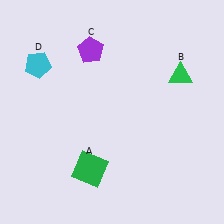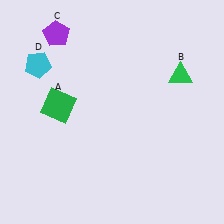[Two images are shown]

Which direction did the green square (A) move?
The green square (A) moved up.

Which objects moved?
The objects that moved are: the green square (A), the purple pentagon (C).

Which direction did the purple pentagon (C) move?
The purple pentagon (C) moved left.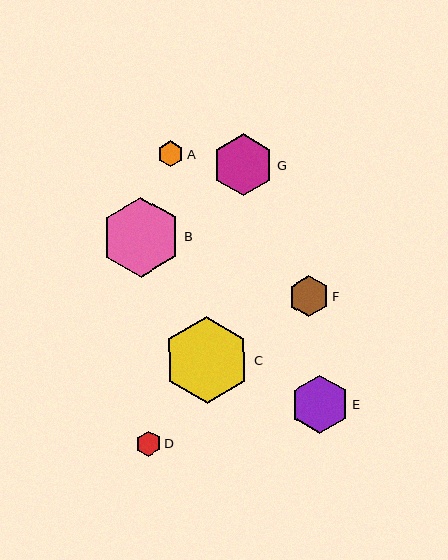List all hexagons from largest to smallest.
From largest to smallest: C, B, G, E, F, A, D.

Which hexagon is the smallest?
Hexagon D is the smallest with a size of approximately 25 pixels.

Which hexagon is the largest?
Hexagon C is the largest with a size of approximately 87 pixels.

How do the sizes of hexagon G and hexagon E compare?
Hexagon G and hexagon E are approximately the same size.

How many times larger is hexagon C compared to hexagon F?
Hexagon C is approximately 2.1 times the size of hexagon F.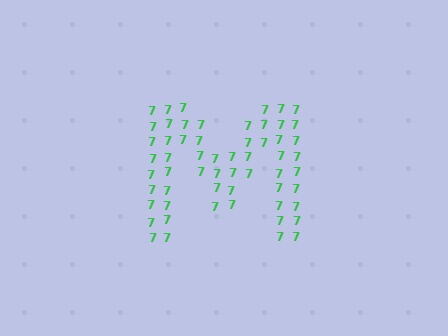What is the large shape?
The large shape is the letter M.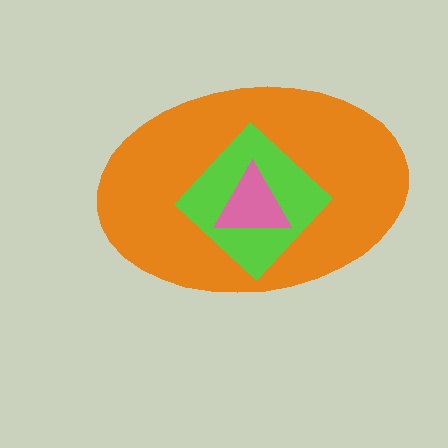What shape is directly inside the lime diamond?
The pink triangle.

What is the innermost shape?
The pink triangle.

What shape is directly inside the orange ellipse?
The lime diamond.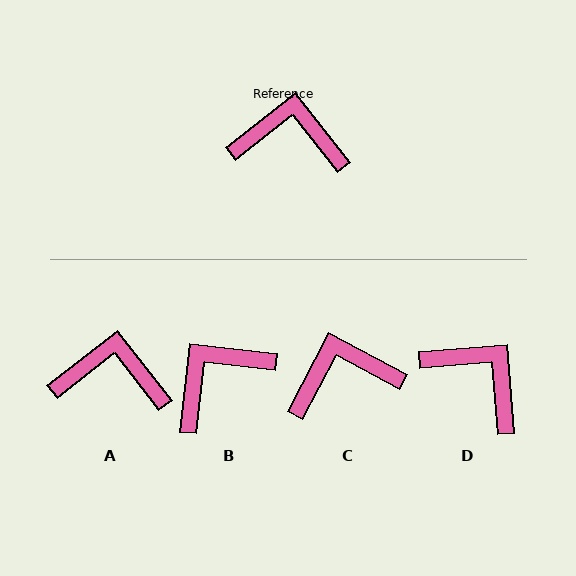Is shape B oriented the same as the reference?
No, it is off by about 45 degrees.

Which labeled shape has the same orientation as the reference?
A.